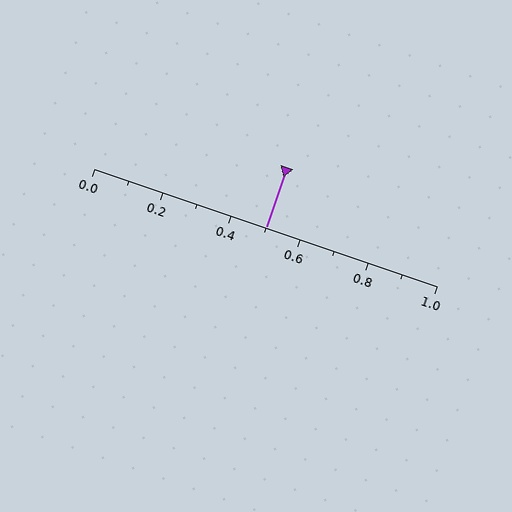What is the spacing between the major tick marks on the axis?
The major ticks are spaced 0.2 apart.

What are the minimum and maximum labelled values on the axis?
The axis runs from 0.0 to 1.0.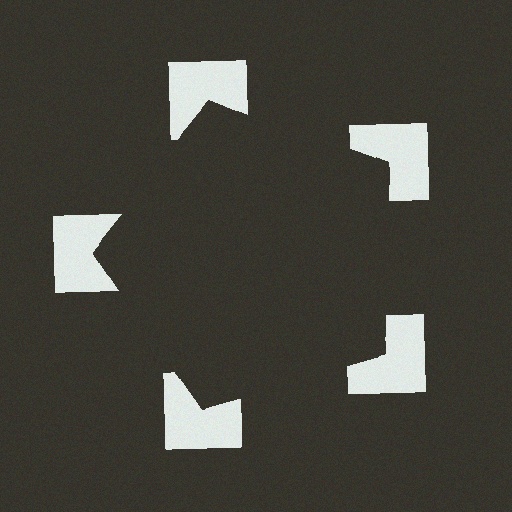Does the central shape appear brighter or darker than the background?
It typically appears slightly darker than the background, even though no actual brightness change is drawn.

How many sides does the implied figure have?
5 sides.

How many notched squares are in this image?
There are 5 — one at each vertex of the illusory pentagon.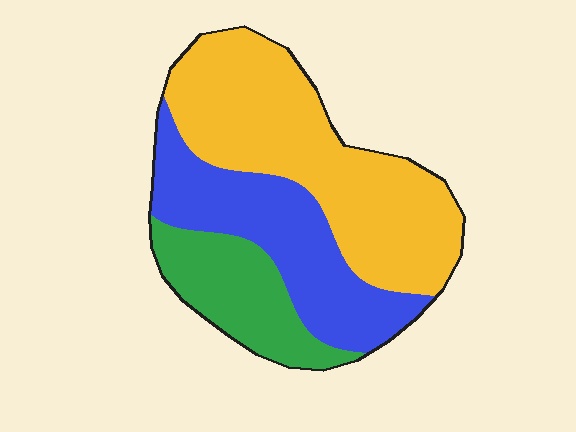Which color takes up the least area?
Green, at roughly 20%.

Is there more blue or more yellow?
Yellow.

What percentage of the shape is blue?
Blue takes up about one third (1/3) of the shape.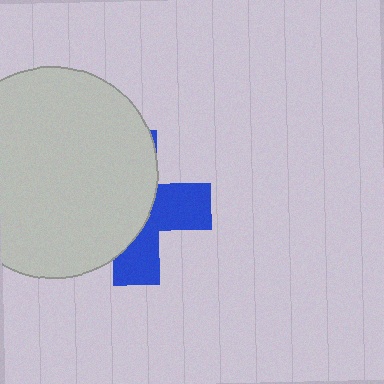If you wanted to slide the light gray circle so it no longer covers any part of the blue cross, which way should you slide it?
Slide it left — that is the most direct way to separate the two shapes.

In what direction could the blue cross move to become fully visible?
The blue cross could move right. That would shift it out from behind the light gray circle entirely.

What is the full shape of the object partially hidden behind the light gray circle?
The partially hidden object is a blue cross.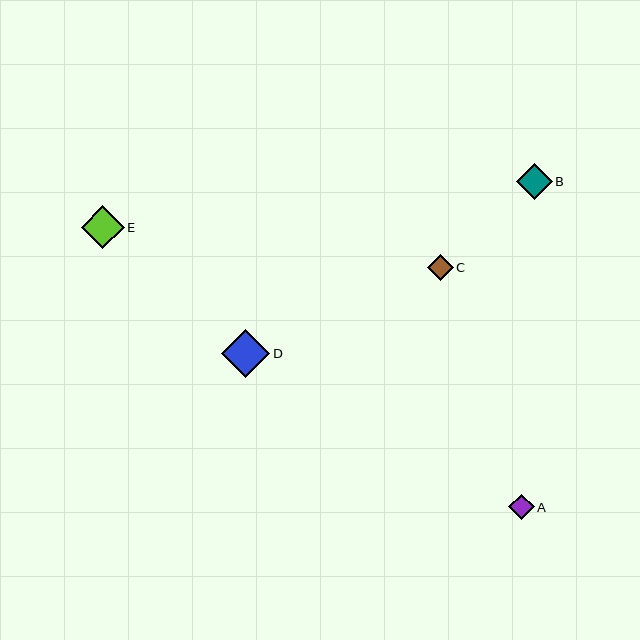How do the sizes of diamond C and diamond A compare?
Diamond C and diamond A are approximately the same size.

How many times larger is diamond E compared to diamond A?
Diamond E is approximately 1.7 times the size of diamond A.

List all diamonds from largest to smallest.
From largest to smallest: D, E, B, C, A.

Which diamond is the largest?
Diamond D is the largest with a size of approximately 48 pixels.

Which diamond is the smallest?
Diamond A is the smallest with a size of approximately 26 pixels.